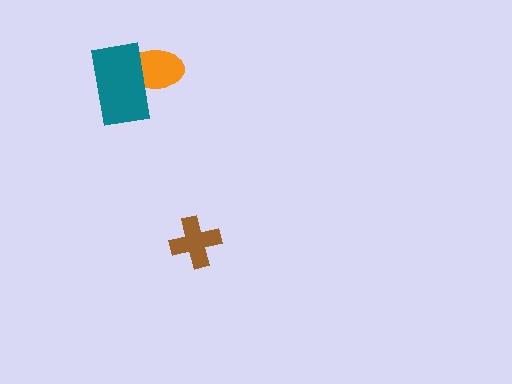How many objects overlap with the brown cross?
0 objects overlap with the brown cross.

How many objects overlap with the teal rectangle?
1 object overlaps with the teal rectangle.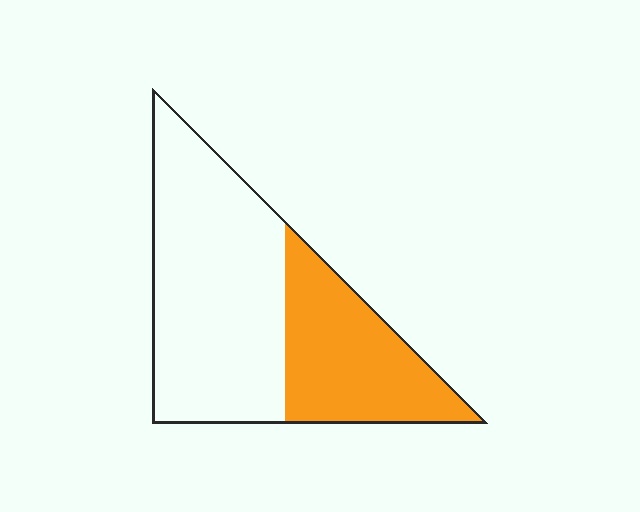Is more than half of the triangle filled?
No.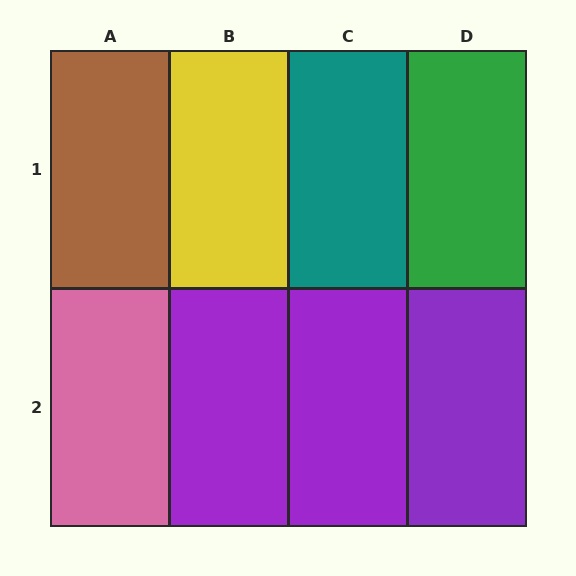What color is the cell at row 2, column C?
Purple.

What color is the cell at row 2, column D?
Purple.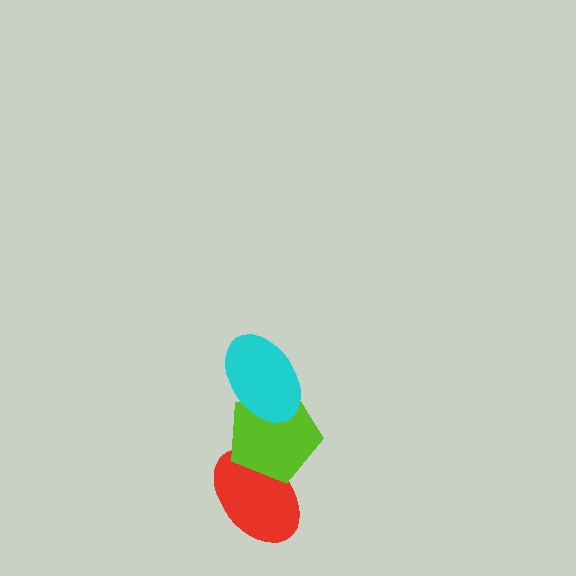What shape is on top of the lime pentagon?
The cyan ellipse is on top of the lime pentagon.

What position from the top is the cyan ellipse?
The cyan ellipse is 1st from the top.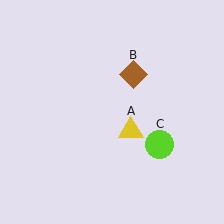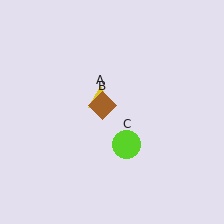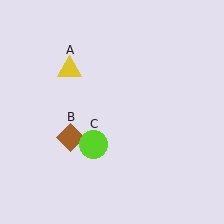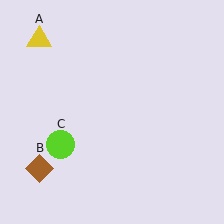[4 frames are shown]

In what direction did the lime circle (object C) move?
The lime circle (object C) moved left.